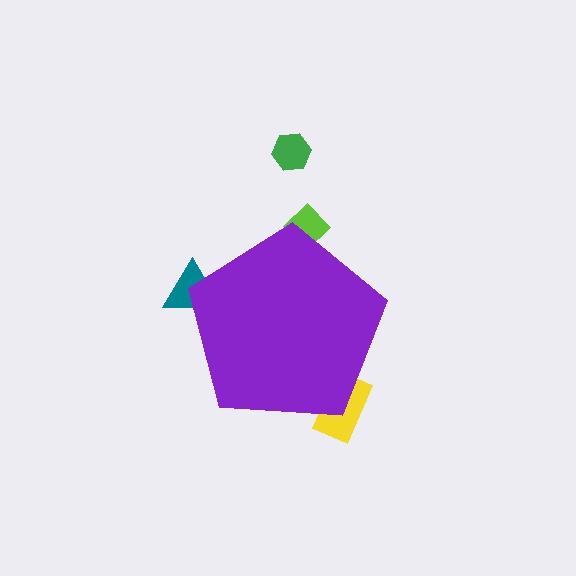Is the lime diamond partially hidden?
Yes, the lime diamond is partially hidden behind the purple pentagon.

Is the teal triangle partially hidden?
Yes, the teal triangle is partially hidden behind the purple pentagon.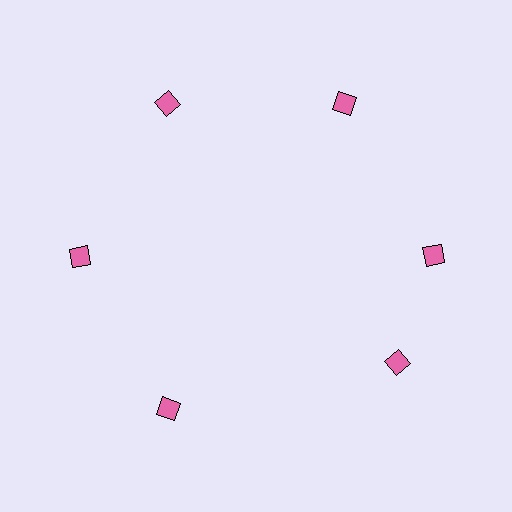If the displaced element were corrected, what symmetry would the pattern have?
It would have 6-fold rotational symmetry — the pattern would map onto itself every 60 degrees.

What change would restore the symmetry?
The symmetry would be restored by rotating it back into even spacing with its neighbors so that all 6 diamonds sit at equal angles and equal distance from the center.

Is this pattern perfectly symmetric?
No. The 6 pink diamonds are arranged in a ring, but one element near the 5 o'clock position is rotated out of alignment along the ring, breaking the 6-fold rotational symmetry.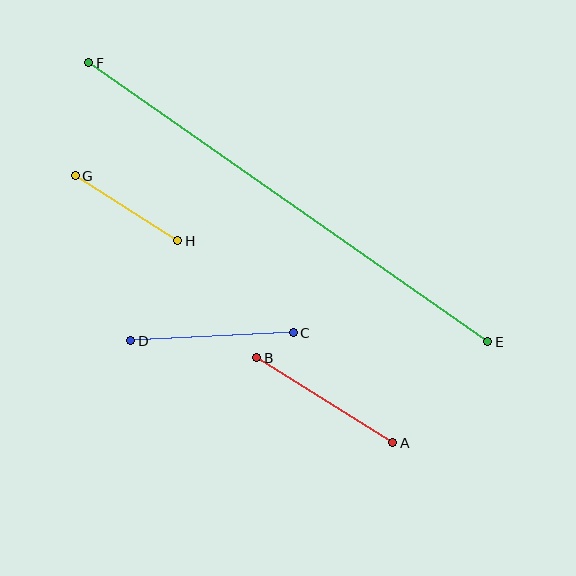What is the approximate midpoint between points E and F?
The midpoint is at approximately (288, 202) pixels.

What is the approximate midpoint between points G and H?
The midpoint is at approximately (127, 208) pixels.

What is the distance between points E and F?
The distance is approximately 487 pixels.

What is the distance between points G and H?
The distance is approximately 122 pixels.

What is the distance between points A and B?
The distance is approximately 161 pixels.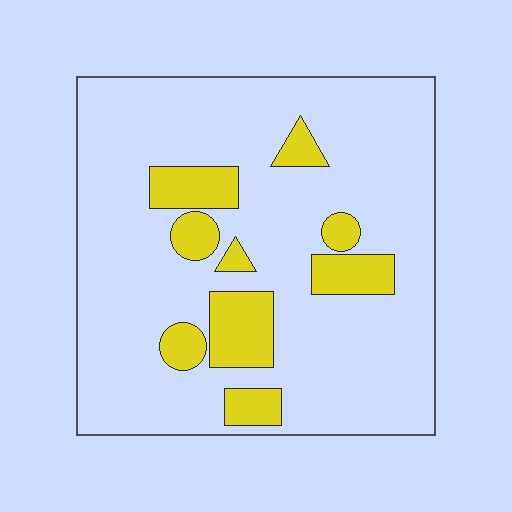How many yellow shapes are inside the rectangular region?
9.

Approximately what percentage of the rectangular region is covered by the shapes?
Approximately 15%.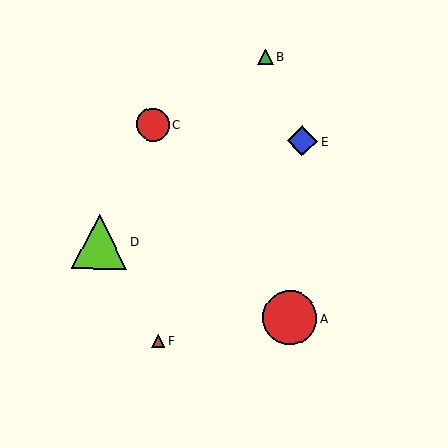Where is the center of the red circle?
The center of the red circle is at (290, 318).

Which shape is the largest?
The lime triangle (labeled D) is the largest.